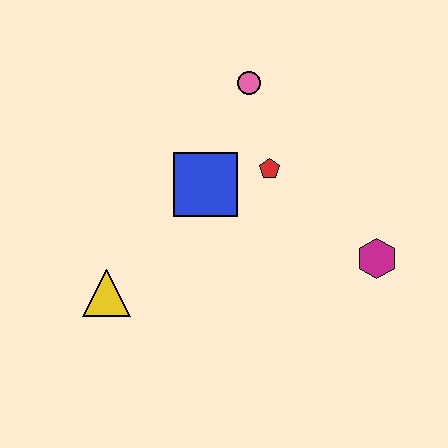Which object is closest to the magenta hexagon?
The red pentagon is closest to the magenta hexagon.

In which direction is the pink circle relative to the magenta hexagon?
The pink circle is above the magenta hexagon.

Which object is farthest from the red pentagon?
The yellow triangle is farthest from the red pentagon.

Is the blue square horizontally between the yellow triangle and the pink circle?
Yes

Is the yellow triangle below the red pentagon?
Yes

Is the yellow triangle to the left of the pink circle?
Yes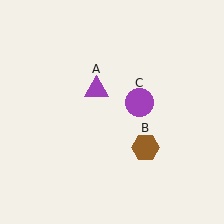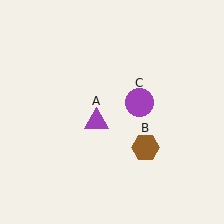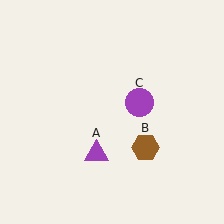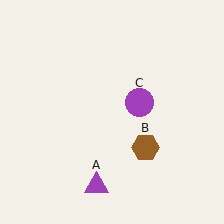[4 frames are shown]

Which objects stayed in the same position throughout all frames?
Brown hexagon (object B) and purple circle (object C) remained stationary.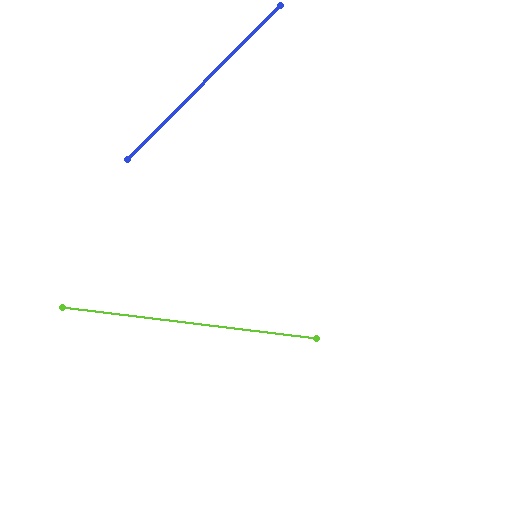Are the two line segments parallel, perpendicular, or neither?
Neither parallel nor perpendicular — they differ by about 52°.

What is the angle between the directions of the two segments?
Approximately 52 degrees.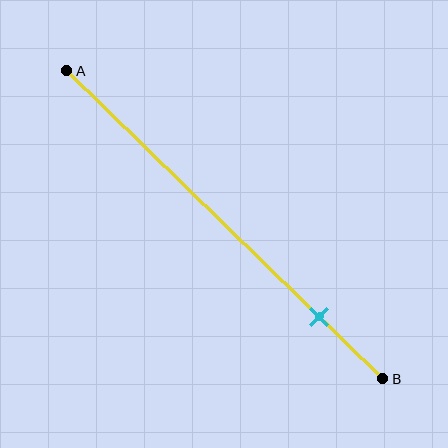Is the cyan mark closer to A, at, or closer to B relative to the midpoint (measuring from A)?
The cyan mark is closer to point B than the midpoint of segment AB.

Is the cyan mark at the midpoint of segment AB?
No, the mark is at about 80% from A, not at the 50% midpoint.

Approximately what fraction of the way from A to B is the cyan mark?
The cyan mark is approximately 80% of the way from A to B.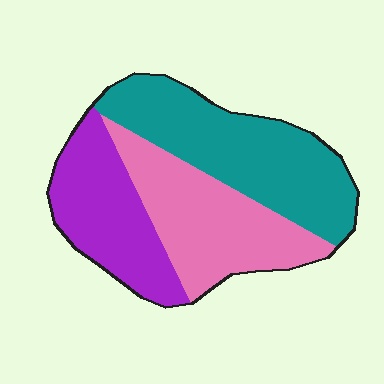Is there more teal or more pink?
Teal.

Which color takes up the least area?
Purple, at roughly 25%.